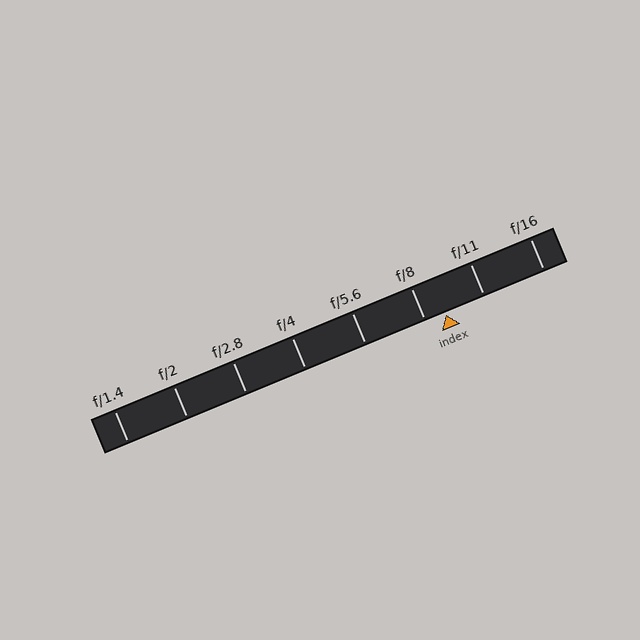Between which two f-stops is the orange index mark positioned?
The index mark is between f/8 and f/11.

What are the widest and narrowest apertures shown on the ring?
The widest aperture shown is f/1.4 and the narrowest is f/16.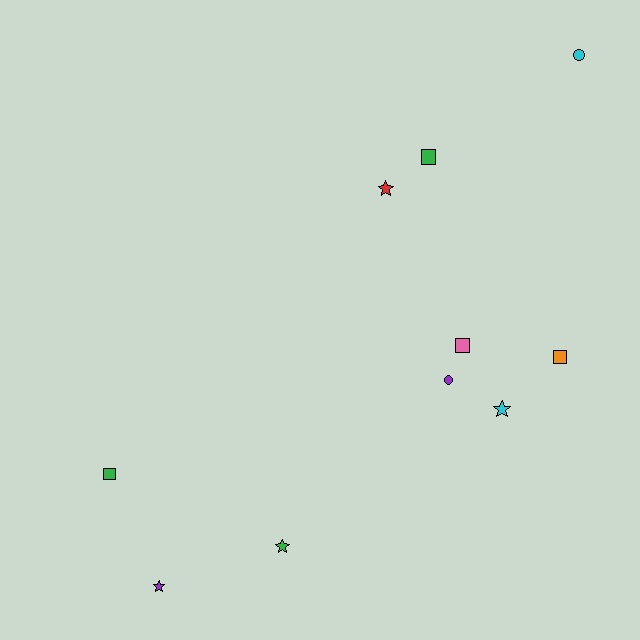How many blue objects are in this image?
There are no blue objects.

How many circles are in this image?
There are 2 circles.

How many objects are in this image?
There are 10 objects.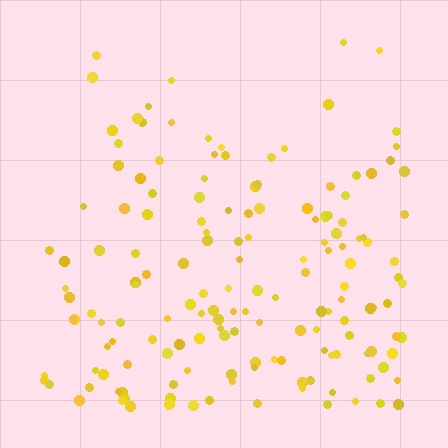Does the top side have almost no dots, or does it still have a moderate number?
Still a moderate number, just noticeably fewer than the bottom.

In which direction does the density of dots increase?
From top to bottom, with the bottom side densest.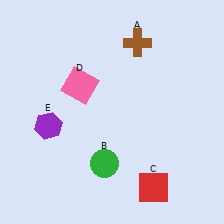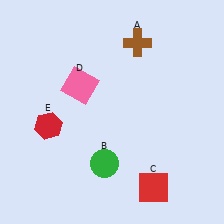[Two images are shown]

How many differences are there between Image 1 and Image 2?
There is 1 difference between the two images.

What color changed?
The hexagon (E) changed from purple in Image 1 to red in Image 2.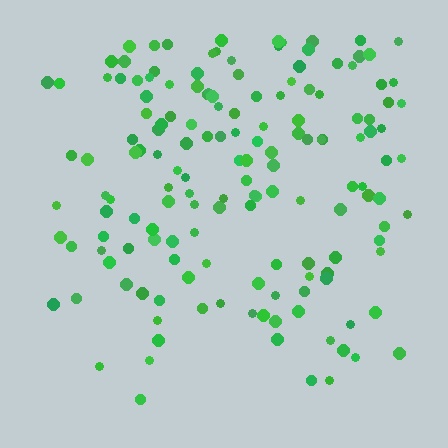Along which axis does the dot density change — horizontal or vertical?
Vertical.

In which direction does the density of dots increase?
From bottom to top, with the top side densest.